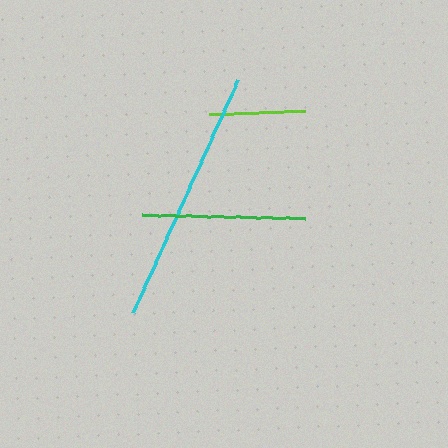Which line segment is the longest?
The cyan line is the longest at approximately 255 pixels.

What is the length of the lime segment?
The lime segment is approximately 96 pixels long.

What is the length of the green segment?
The green segment is approximately 163 pixels long.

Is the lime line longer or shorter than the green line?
The green line is longer than the lime line.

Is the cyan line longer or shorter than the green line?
The cyan line is longer than the green line.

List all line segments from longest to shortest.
From longest to shortest: cyan, green, lime.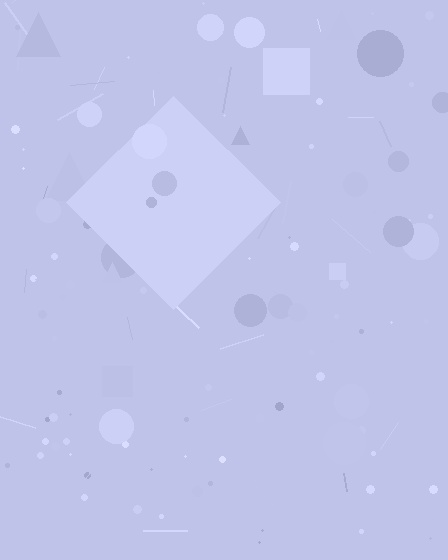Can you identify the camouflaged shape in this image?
The camouflaged shape is a diamond.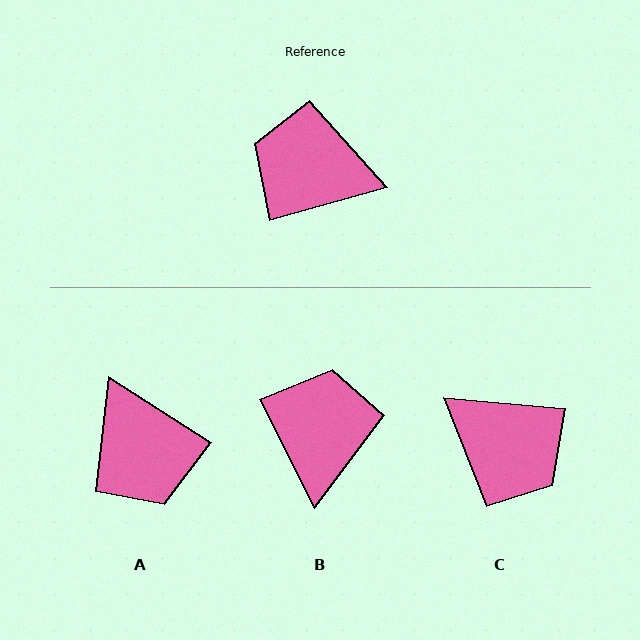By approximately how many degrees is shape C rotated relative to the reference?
Approximately 160 degrees counter-clockwise.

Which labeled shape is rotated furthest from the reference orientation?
C, about 160 degrees away.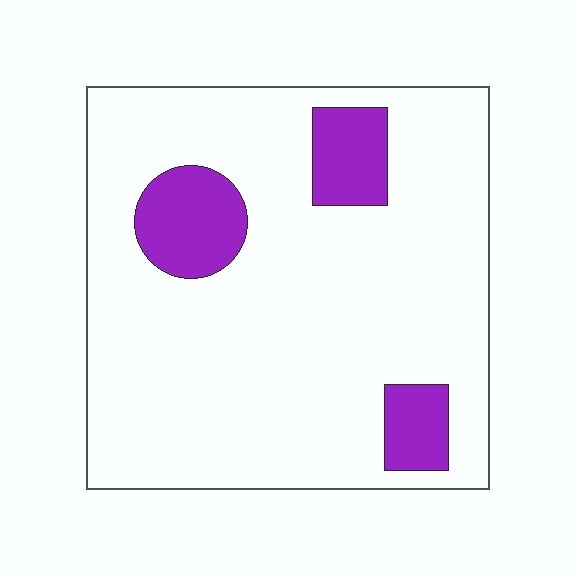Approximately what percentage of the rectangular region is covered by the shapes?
Approximately 15%.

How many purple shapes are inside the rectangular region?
3.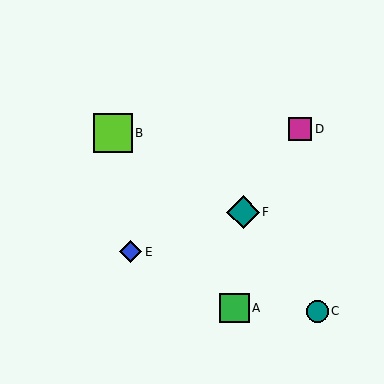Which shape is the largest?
The lime square (labeled B) is the largest.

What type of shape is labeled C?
Shape C is a teal circle.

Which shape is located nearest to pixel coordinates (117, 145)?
The lime square (labeled B) at (113, 133) is nearest to that location.